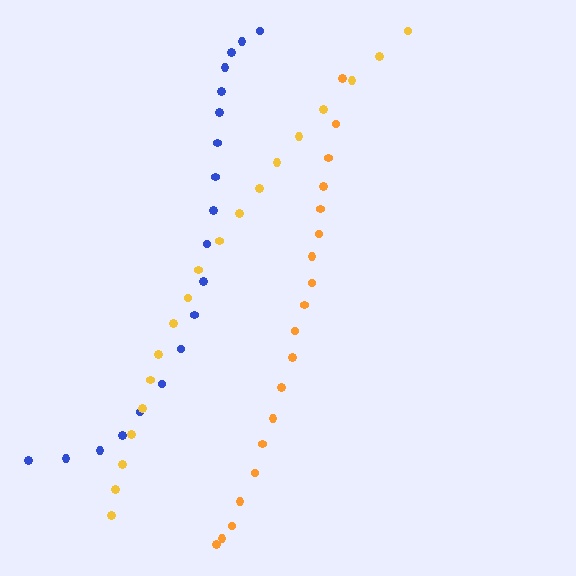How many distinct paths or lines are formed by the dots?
There are 3 distinct paths.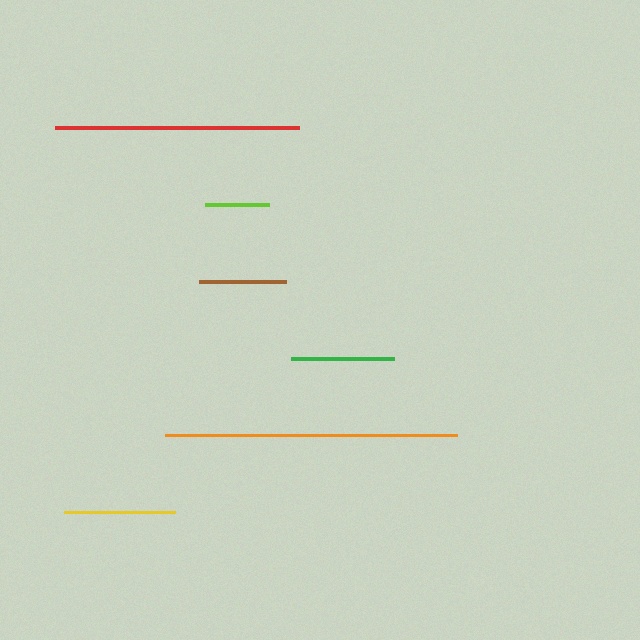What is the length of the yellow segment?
The yellow segment is approximately 111 pixels long.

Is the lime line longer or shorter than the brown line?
The brown line is longer than the lime line.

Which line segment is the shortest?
The lime line is the shortest at approximately 65 pixels.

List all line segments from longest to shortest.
From longest to shortest: orange, red, yellow, green, brown, lime.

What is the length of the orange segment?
The orange segment is approximately 292 pixels long.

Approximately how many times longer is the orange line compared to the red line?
The orange line is approximately 1.2 times the length of the red line.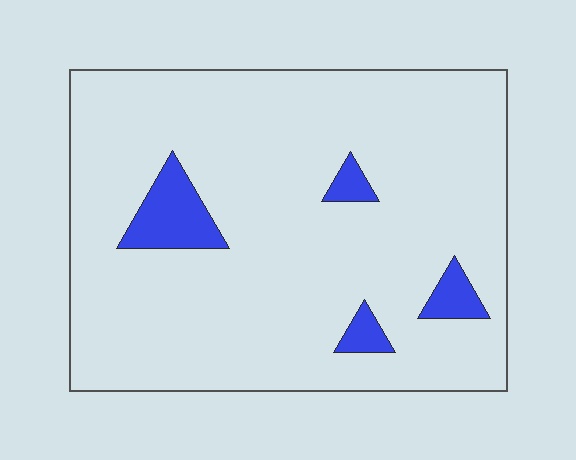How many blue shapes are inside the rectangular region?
4.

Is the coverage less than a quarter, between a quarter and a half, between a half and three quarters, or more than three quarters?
Less than a quarter.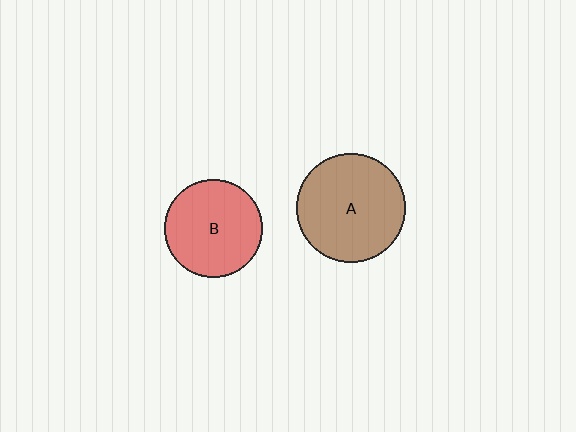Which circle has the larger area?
Circle A (brown).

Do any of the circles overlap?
No, none of the circles overlap.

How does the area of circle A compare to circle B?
Approximately 1.2 times.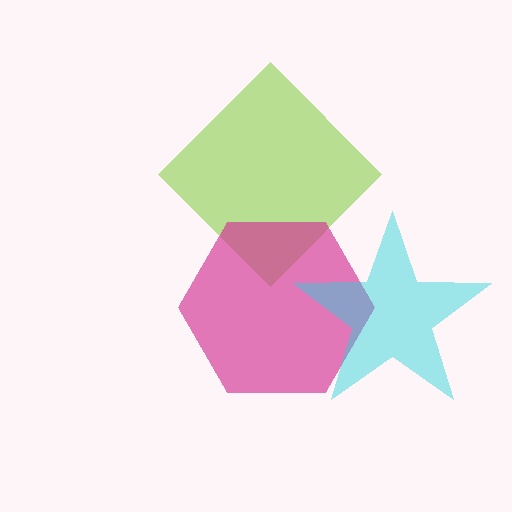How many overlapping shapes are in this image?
There are 3 overlapping shapes in the image.